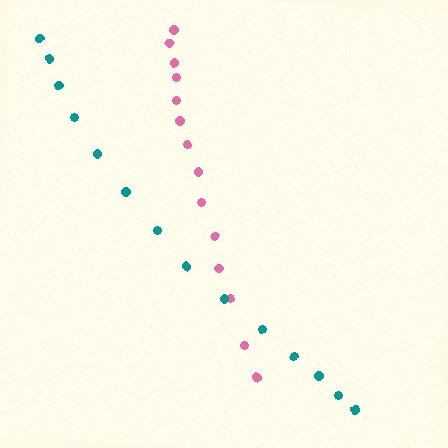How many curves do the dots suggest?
There are 2 distinct paths.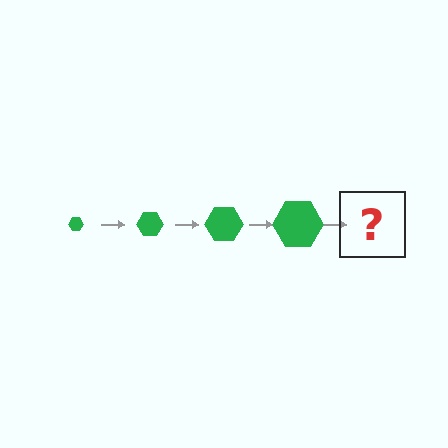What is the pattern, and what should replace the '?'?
The pattern is that the hexagon gets progressively larger each step. The '?' should be a green hexagon, larger than the previous one.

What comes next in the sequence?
The next element should be a green hexagon, larger than the previous one.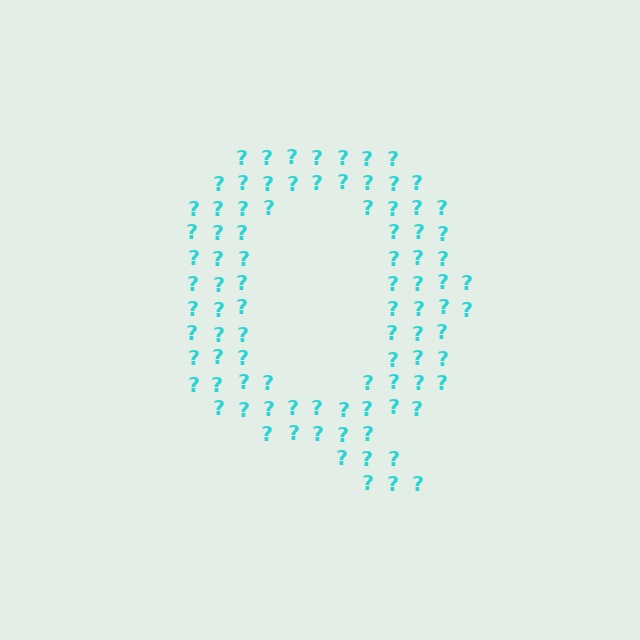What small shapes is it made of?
It is made of small question marks.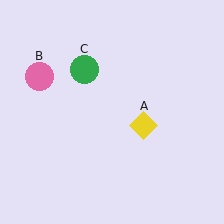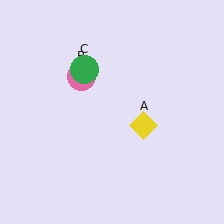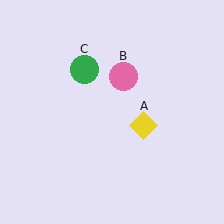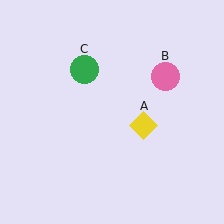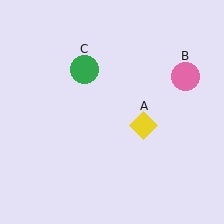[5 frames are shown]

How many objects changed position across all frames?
1 object changed position: pink circle (object B).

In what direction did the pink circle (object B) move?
The pink circle (object B) moved right.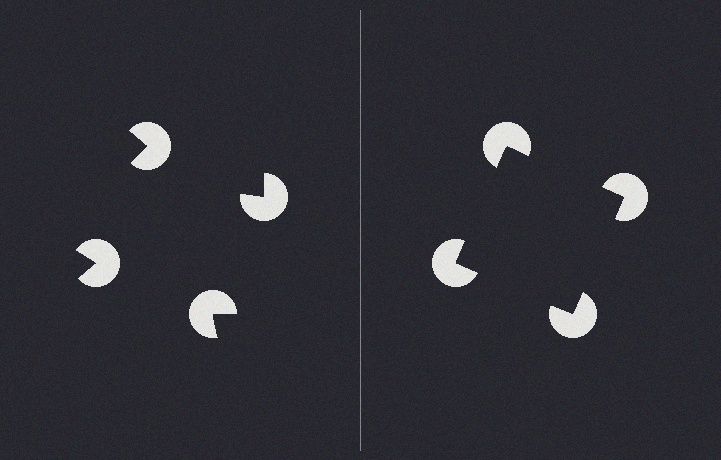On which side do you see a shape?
An illusory square appears on the right side. On the left side the wedge cuts are rotated, so no coherent shape forms.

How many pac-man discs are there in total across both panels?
8 — 4 on each side.